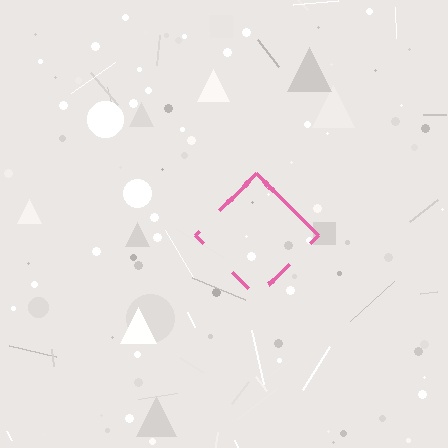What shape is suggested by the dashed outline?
The dashed outline suggests a diamond.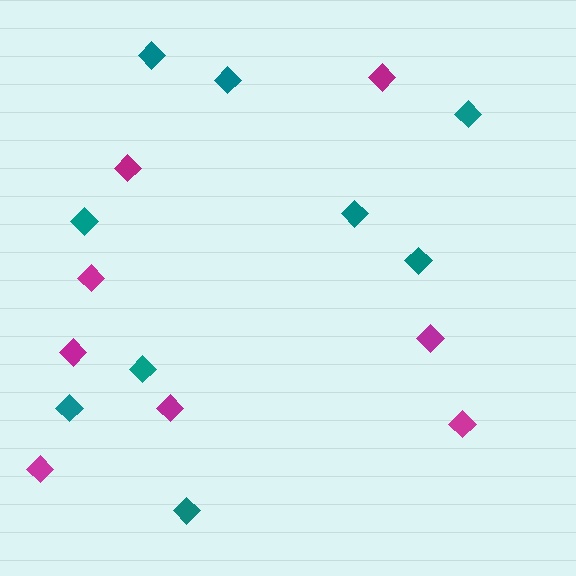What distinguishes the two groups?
There are 2 groups: one group of teal diamonds (9) and one group of magenta diamonds (8).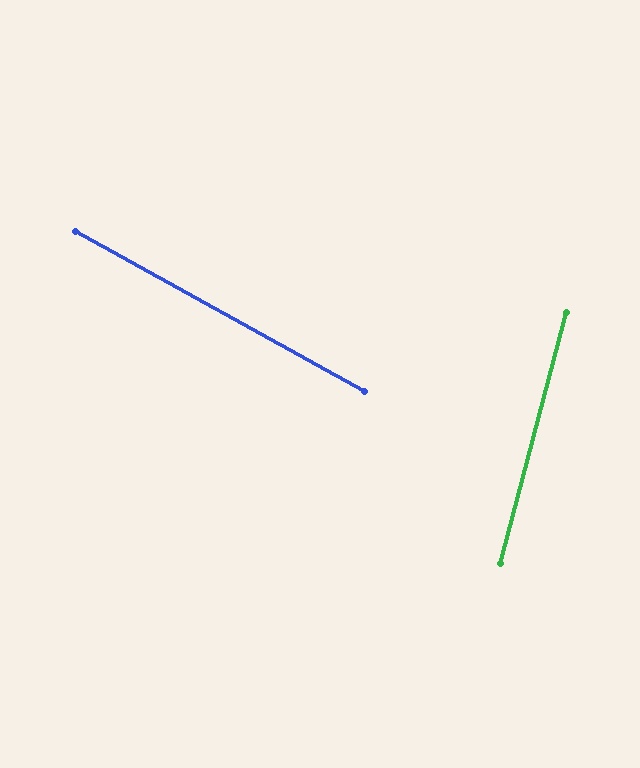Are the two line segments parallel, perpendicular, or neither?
Neither parallel nor perpendicular — they differ by about 76°.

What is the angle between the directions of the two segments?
Approximately 76 degrees.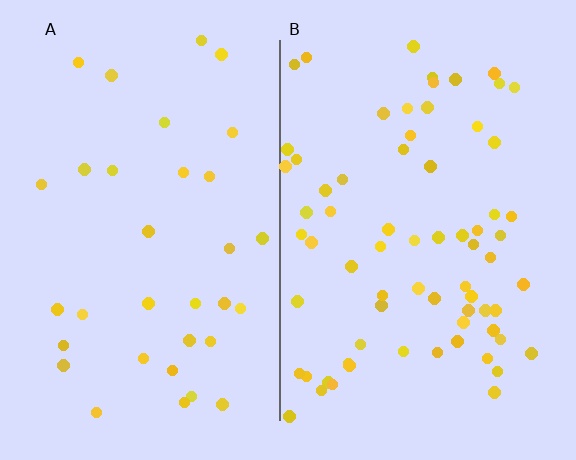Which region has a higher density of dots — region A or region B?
B (the right).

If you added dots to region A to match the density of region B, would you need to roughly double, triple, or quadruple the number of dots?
Approximately double.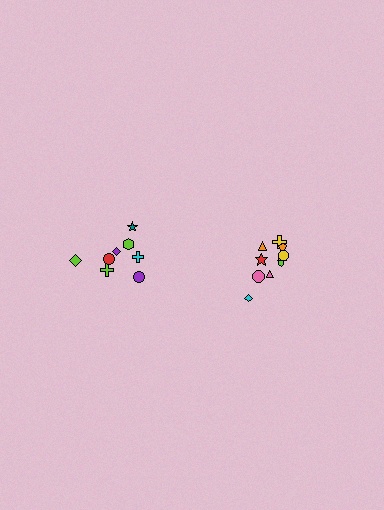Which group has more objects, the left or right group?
The right group.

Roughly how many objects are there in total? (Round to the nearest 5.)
Roughly 20 objects in total.